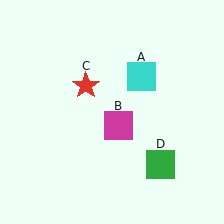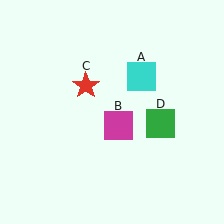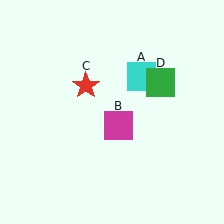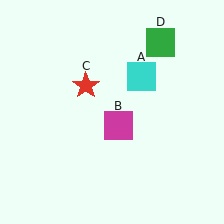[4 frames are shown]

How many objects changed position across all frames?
1 object changed position: green square (object D).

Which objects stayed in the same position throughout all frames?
Cyan square (object A) and magenta square (object B) and red star (object C) remained stationary.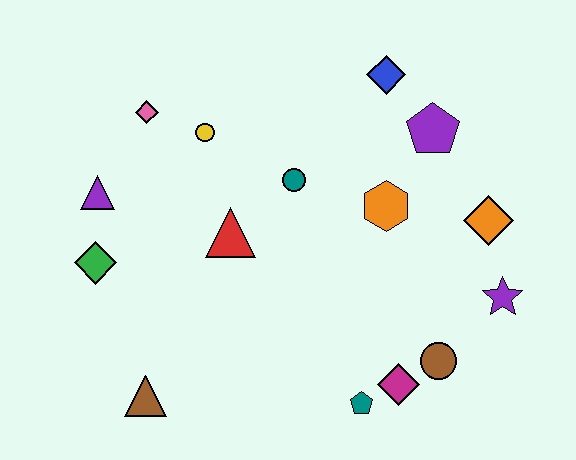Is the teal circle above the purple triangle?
Yes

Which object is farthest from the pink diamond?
The purple star is farthest from the pink diamond.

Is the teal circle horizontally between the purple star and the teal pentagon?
No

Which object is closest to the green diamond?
The purple triangle is closest to the green diamond.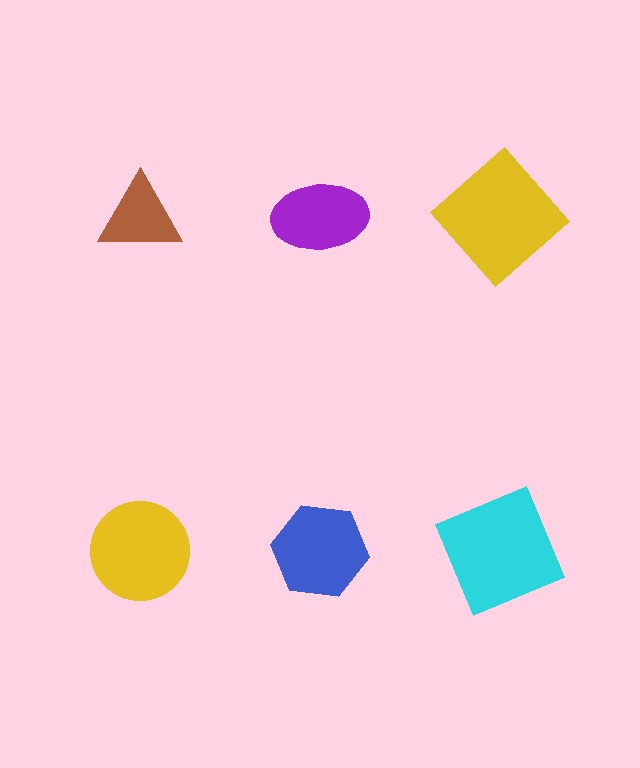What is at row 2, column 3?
A cyan square.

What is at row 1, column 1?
A brown triangle.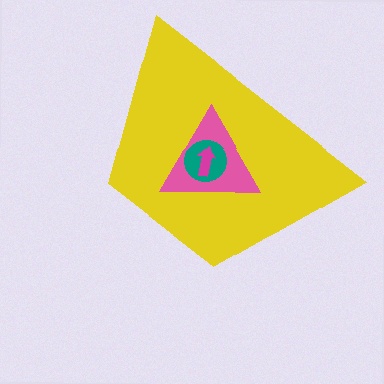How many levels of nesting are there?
4.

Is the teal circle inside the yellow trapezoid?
Yes.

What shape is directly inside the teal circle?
The magenta arrow.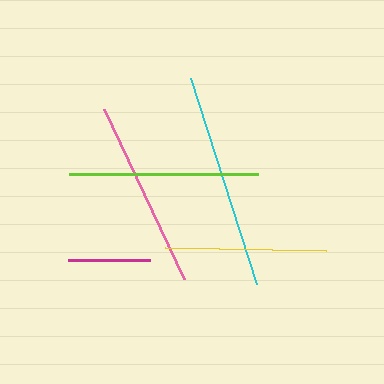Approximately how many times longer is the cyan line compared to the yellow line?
The cyan line is approximately 1.3 times the length of the yellow line.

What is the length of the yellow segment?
The yellow segment is approximately 161 pixels long.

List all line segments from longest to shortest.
From longest to shortest: cyan, lime, pink, yellow, magenta.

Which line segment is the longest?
The cyan line is the longest at approximately 216 pixels.